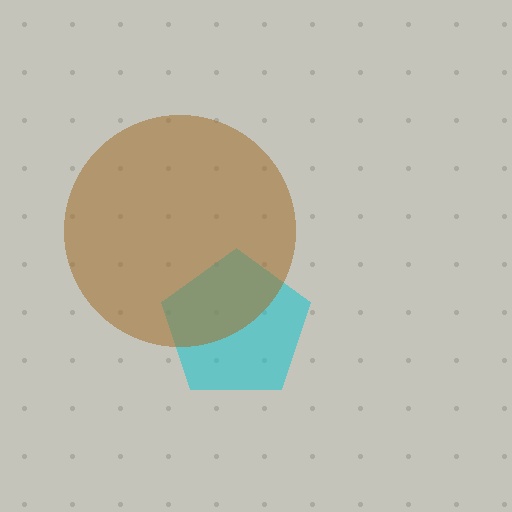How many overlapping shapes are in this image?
There are 2 overlapping shapes in the image.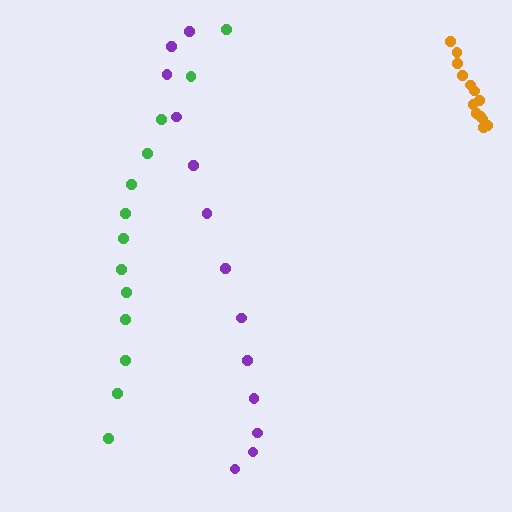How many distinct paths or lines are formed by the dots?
There are 3 distinct paths.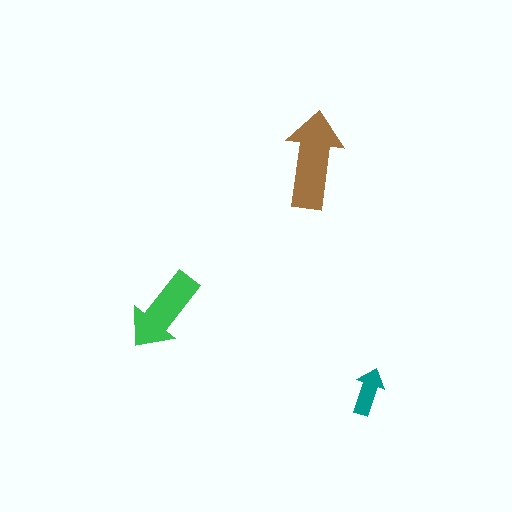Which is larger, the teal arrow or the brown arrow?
The brown one.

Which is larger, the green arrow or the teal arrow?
The green one.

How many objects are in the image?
There are 3 objects in the image.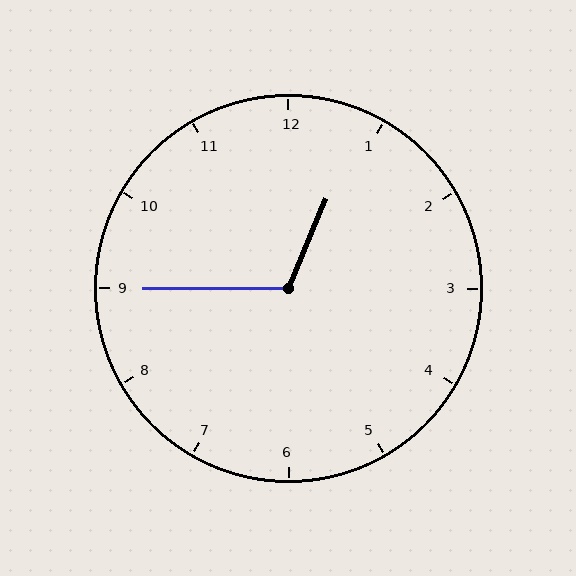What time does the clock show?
12:45.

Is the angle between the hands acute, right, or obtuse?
It is obtuse.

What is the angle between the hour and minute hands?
Approximately 112 degrees.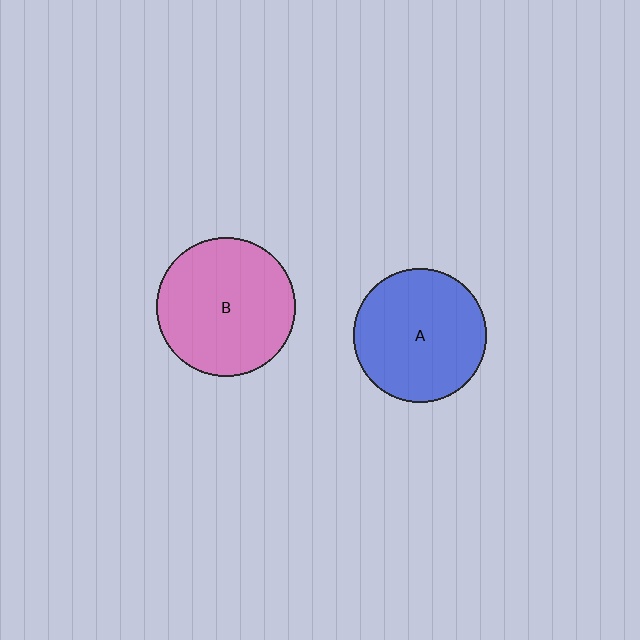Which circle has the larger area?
Circle B (pink).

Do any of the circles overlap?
No, none of the circles overlap.